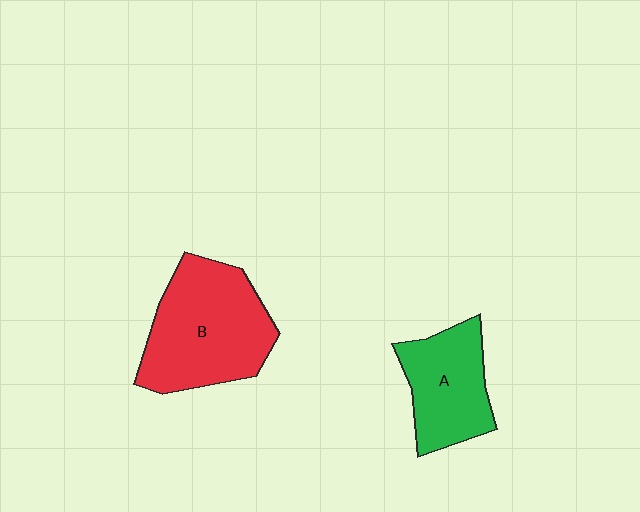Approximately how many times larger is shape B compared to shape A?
Approximately 1.5 times.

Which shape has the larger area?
Shape B (red).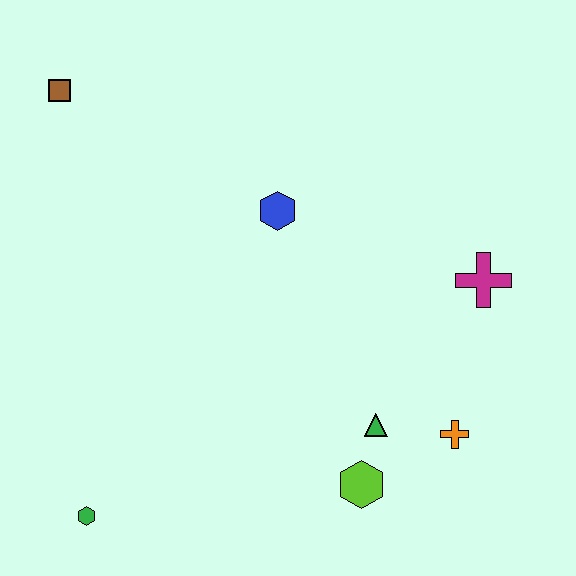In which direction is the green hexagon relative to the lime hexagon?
The green hexagon is to the left of the lime hexagon.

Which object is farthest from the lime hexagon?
The brown square is farthest from the lime hexagon.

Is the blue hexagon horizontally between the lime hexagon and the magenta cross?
No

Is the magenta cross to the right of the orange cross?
Yes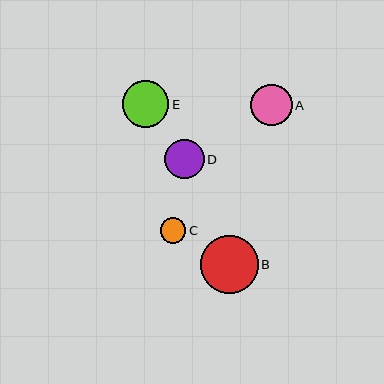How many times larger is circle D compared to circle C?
Circle D is approximately 1.5 times the size of circle C.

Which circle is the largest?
Circle B is the largest with a size of approximately 58 pixels.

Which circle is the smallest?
Circle C is the smallest with a size of approximately 26 pixels.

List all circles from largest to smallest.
From largest to smallest: B, E, A, D, C.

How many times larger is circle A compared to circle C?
Circle A is approximately 1.6 times the size of circle C.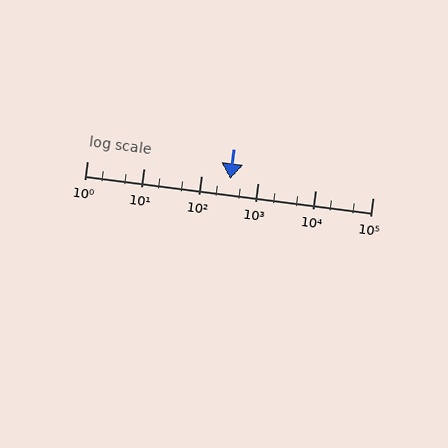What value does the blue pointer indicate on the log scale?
The pointer indicates approximately 320.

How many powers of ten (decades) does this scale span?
The scale spans 5 decades, from 1 to 100000.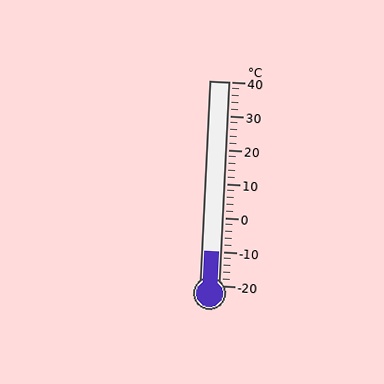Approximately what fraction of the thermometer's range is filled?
The thermometer is filled to approximately 15% of its range.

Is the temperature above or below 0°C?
The temperature is below 0°C.